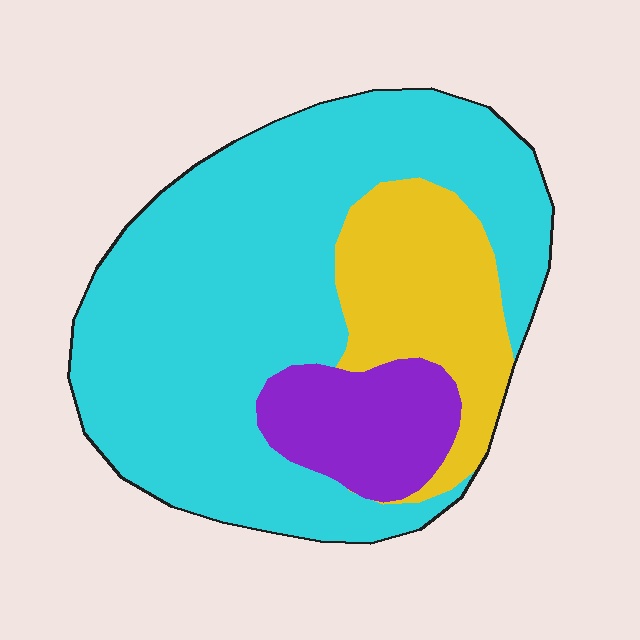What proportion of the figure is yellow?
Yellow covers 20% of the figure.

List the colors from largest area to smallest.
From largest to smallest: cyan, yellow, purple.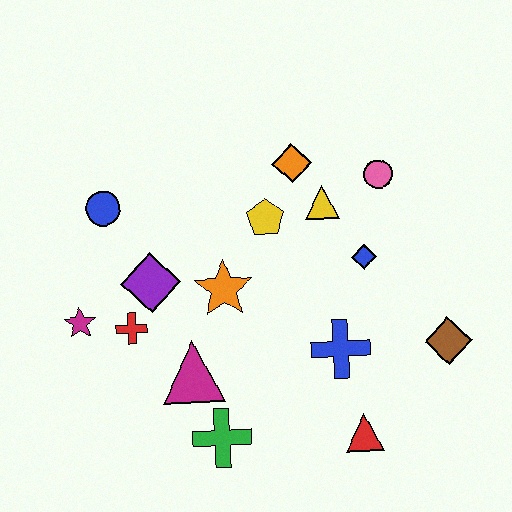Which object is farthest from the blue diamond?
The magenta star is farthest from the blue diamond.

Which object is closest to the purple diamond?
The red cross is closest to the purple diamond.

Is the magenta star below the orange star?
Yes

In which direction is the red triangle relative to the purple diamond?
The red triangle is to the right of the purple diamond.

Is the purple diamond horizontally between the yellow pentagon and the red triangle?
No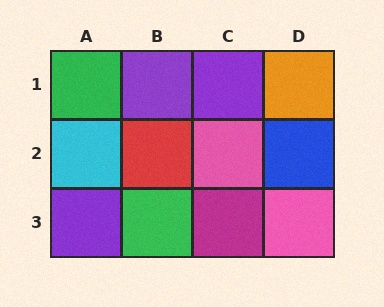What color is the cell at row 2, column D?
Blue.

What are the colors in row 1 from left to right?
Green, purple, purple, orange.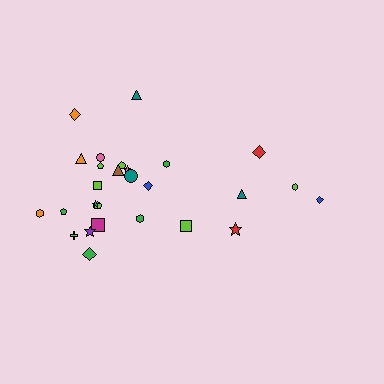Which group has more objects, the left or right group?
The left group.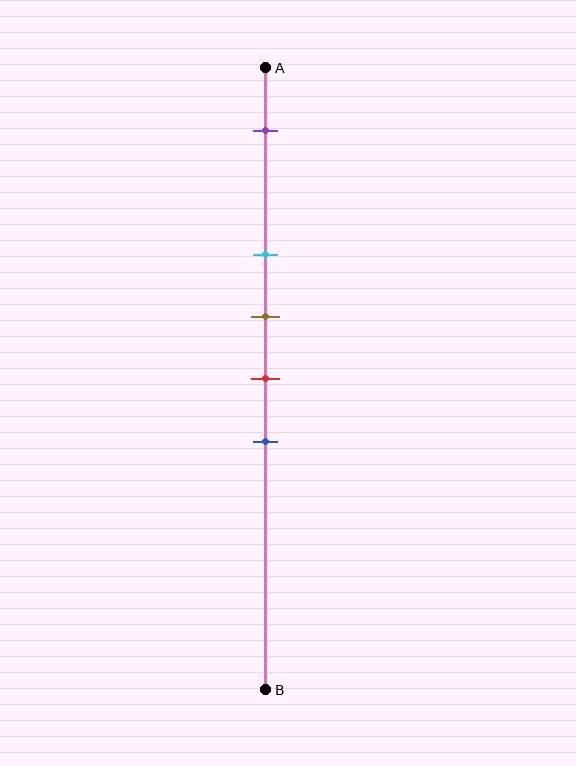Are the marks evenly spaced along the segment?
No, the marks are not evenly spaced.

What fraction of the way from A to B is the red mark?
The red mark is approximately 50% (0.5) of the way from A to B.